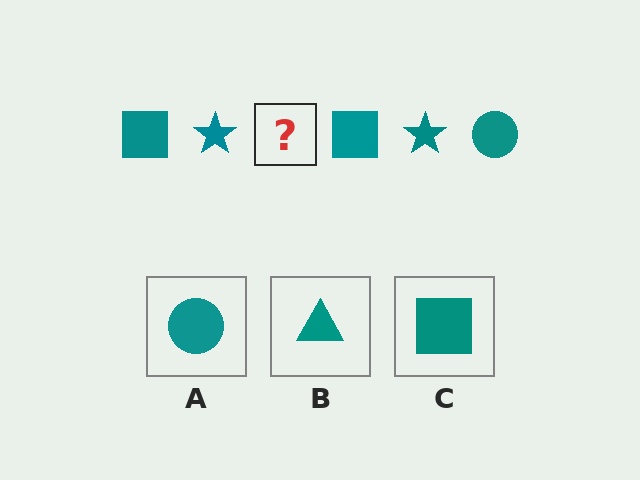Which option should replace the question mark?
Option A.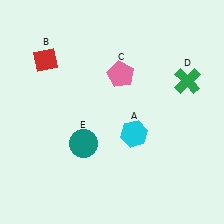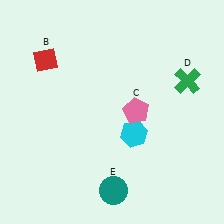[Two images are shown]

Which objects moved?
The objects that moved are: the pink pentagon (C), the teal circle (E).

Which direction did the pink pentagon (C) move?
The pink pentagon (C) moved down.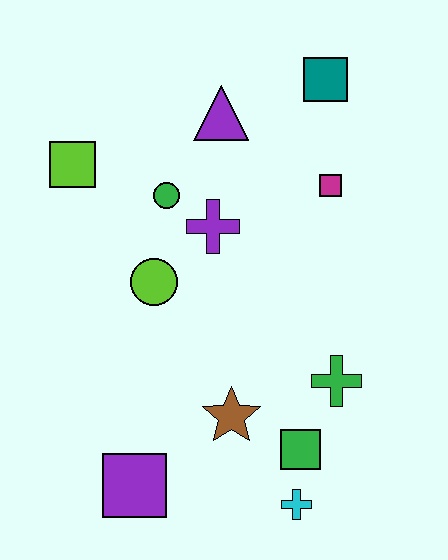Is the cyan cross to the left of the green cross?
Yes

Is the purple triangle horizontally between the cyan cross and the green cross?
No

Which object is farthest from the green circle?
The cyan cross is farthest from the green circle.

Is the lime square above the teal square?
No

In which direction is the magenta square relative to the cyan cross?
The magenta square is above the cyan cross.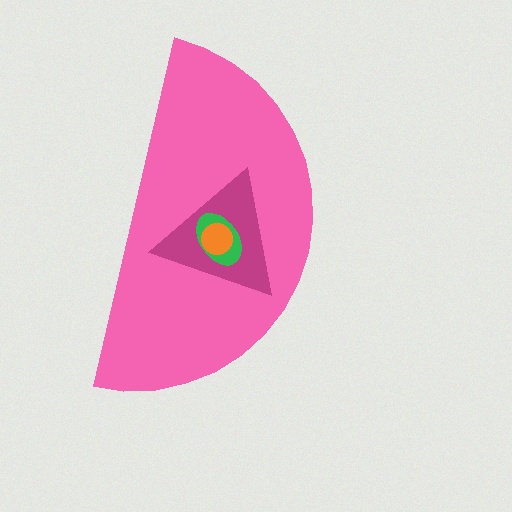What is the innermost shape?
The orange circle.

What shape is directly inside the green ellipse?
The orange circle.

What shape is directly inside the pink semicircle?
The magenta triangle.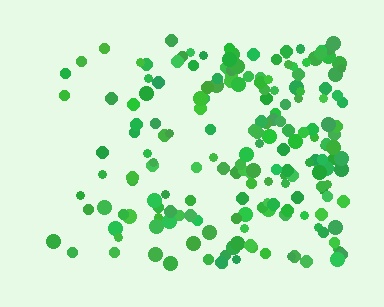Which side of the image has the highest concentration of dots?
The right.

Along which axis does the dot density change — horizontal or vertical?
Horizontal.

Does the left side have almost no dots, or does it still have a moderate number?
Still a moderate number, just noticeably fewer than the right.